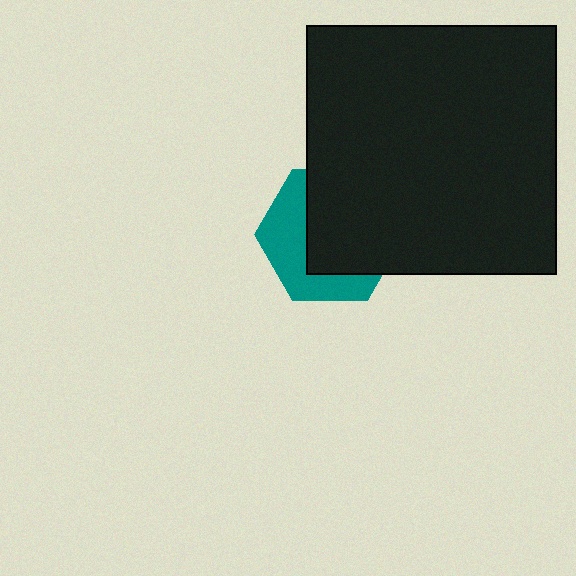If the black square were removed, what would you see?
You would see the complete teal hexagon.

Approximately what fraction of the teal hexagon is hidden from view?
Roughly 60% of the teal hexagon is hidden behind the black square.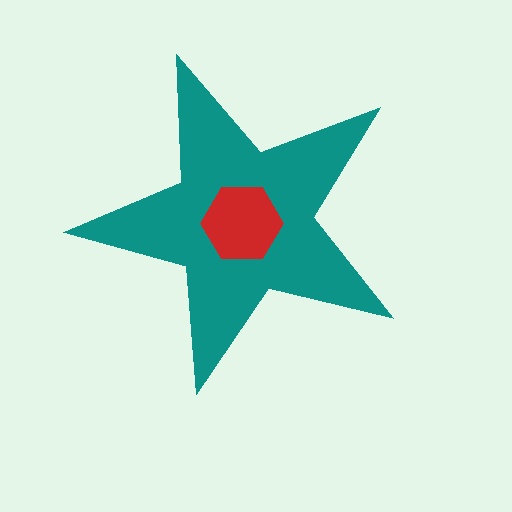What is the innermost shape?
The red hexagon.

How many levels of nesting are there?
2.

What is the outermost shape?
The teal star.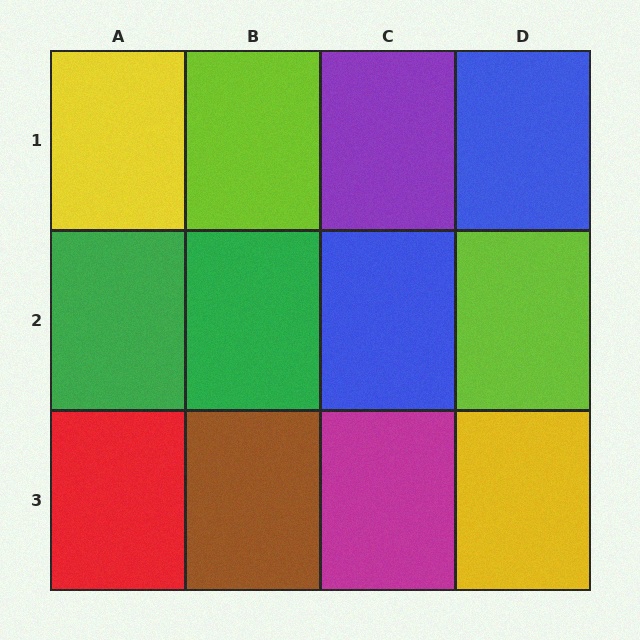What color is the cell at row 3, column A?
Red.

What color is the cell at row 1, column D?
Blue.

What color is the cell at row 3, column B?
Brown.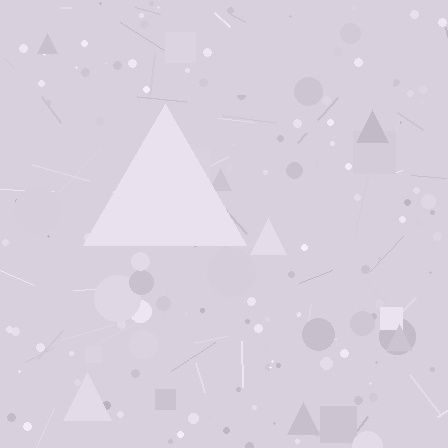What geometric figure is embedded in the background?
A triangle is embedded in the background.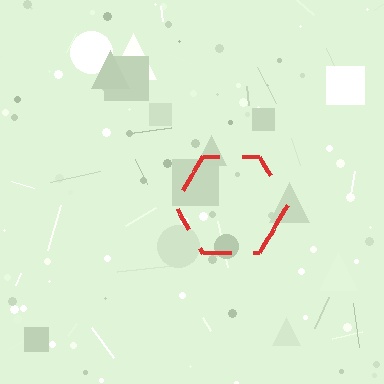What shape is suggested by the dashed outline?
The dashed outline suggests a hexagon.